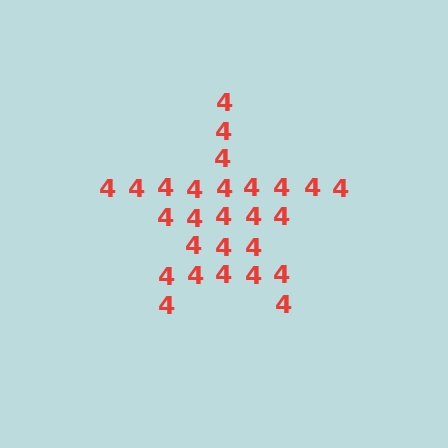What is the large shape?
The large shape is a star.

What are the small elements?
The small elements are digit 4's.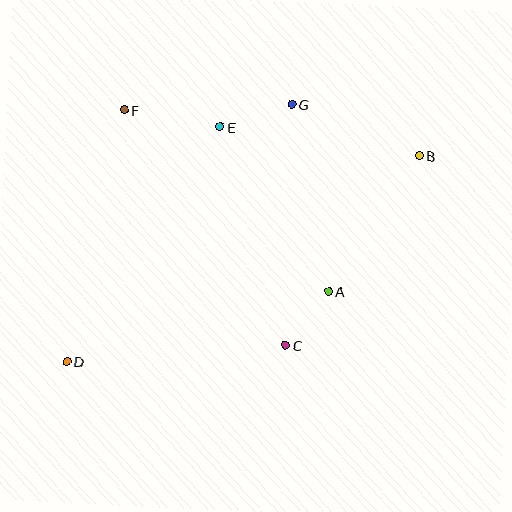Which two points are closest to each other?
Points A and C are closest to each other.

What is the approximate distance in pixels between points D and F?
The distance between D and F is approximately 258 pixels.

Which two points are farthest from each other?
Points B and D are farthest from each other.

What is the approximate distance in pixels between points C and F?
The distance between C and F is approximately 285 pixels.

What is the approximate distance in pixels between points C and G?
The distance between C and G is approximately 241 pixels.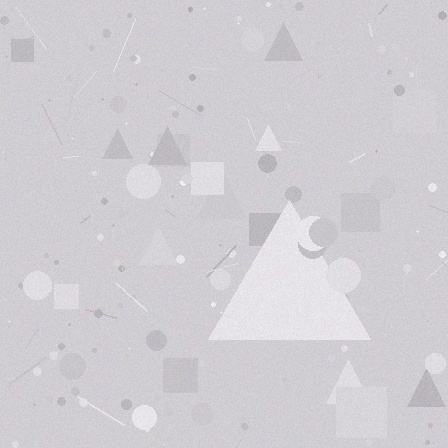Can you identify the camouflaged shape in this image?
The camouflaged shape is a triangle.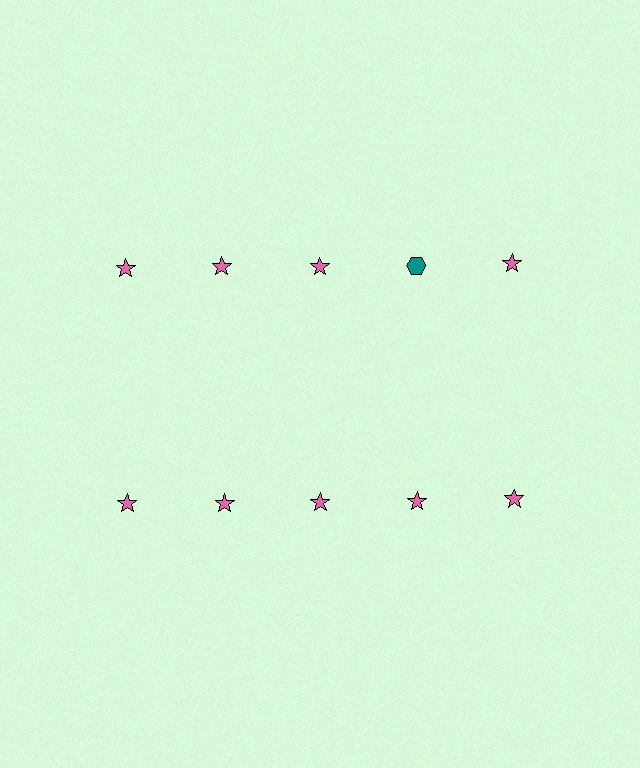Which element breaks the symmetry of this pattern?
The teal hexagon in the top row, second from right column breaks the symmetry. All other shapes are pink stars.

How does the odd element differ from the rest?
It differs in both color (teal instead of pink) and shape (hexagon instead of star).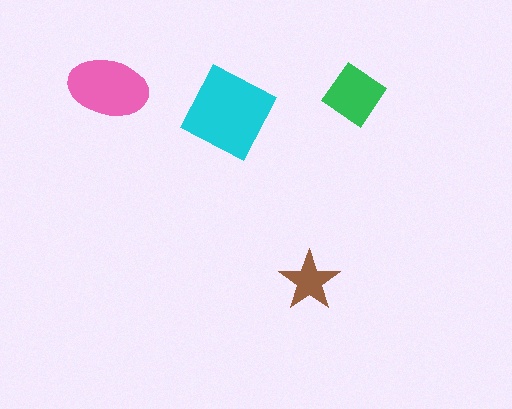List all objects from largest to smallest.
The cyan square, the pink ellipse, the green diamond, the brown star.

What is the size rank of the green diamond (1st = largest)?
3rd.